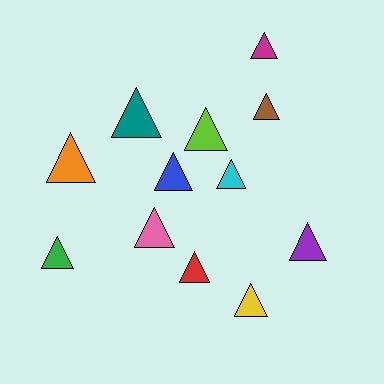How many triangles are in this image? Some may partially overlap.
There are 12 triangles.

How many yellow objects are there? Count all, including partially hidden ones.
There is 1 yellow object.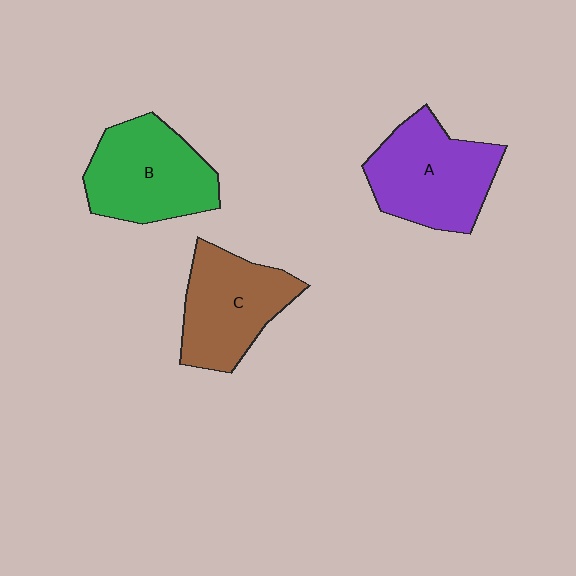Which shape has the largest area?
Shape A (purple).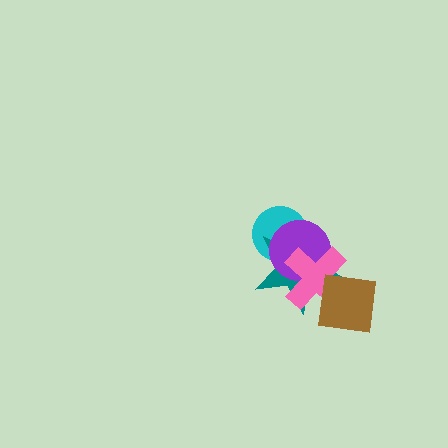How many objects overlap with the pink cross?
3 objects overlap with the pink cross.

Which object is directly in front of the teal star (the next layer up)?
The purple circle is directly in front of the teal star.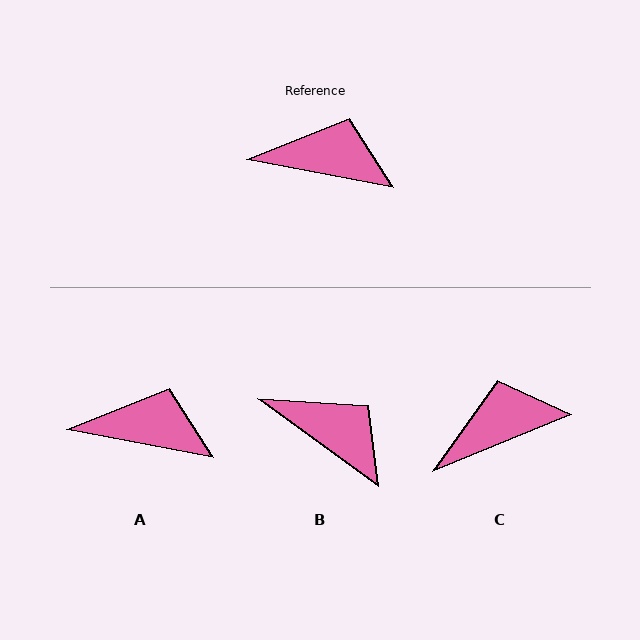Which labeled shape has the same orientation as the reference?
A.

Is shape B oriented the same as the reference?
No, it is off by about 25 degrees.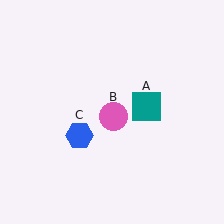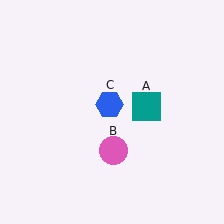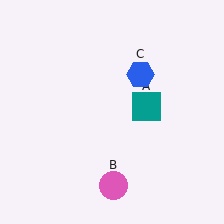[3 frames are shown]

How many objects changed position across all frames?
2 objects changed position: pink circle (object B), blue hexagon (object C).